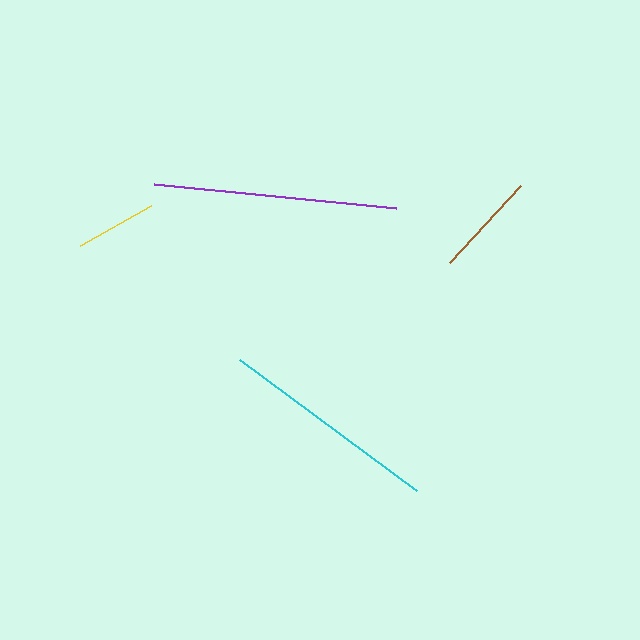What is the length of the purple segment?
The purple segment is approximately 243 pixels long.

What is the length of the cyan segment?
The cyan segment is approximately 220 pixels long.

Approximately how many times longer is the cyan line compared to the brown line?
The cyan line is approximately 2.1 times the length of the brown line.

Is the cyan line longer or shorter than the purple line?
The purple line is longer than the cyan line.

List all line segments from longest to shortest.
From longest to shortest: purple, cyan, brown, yellow.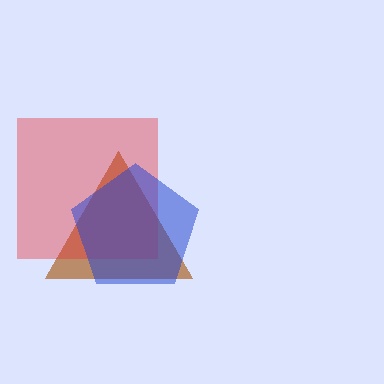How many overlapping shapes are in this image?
There are 3 overlapping shapes in the image.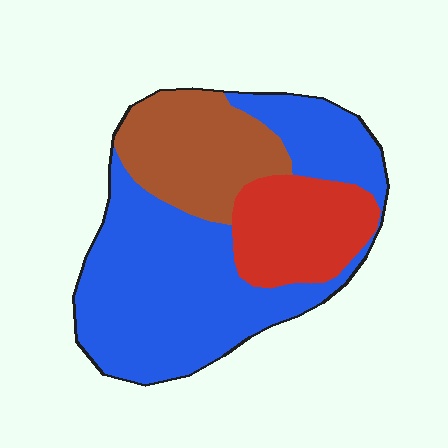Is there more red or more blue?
Blue.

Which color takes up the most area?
Blue, at roughly 55%.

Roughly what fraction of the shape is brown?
Brown takes up between a sixth and a third of the shape.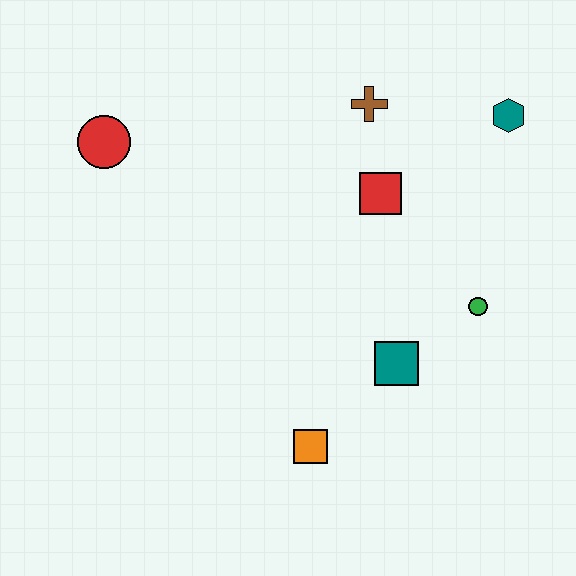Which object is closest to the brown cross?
The red square is closest to the brown cross.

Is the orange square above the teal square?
No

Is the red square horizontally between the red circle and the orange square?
No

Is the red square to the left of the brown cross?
No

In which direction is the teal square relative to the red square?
The teal square is below the red square.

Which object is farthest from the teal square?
The red circle is farthest from the teal square.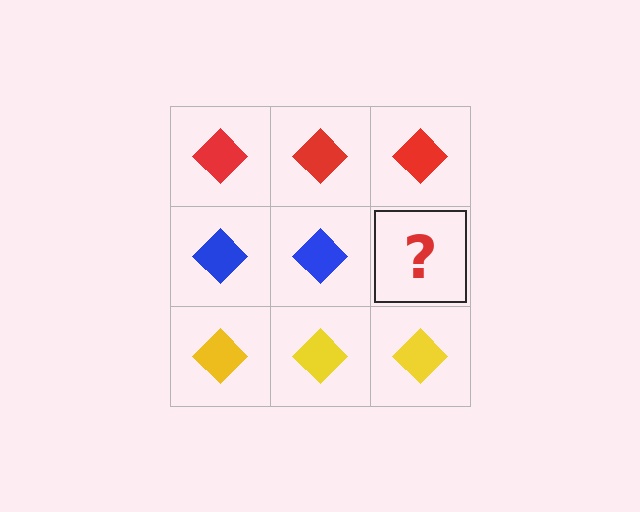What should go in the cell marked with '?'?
The missing cell should contain a blue diamond.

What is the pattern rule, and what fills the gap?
The rule is that each row has a consistent color. The gap should be filled with a blue diamond.